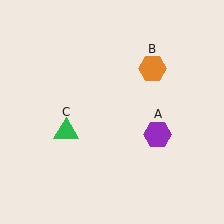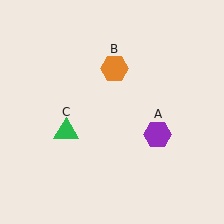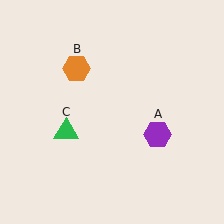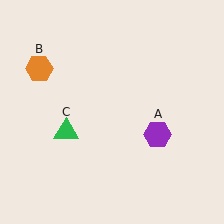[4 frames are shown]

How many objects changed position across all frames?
1 object changed position: orange hexagon (object B).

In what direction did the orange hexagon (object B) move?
The orange hexagon (object B) moved left.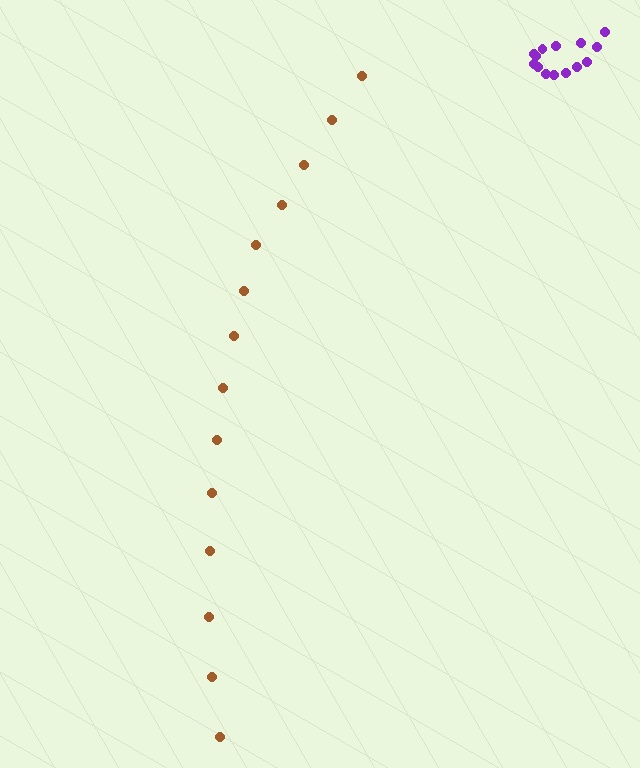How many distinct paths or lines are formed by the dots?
There are 2 distinct paths.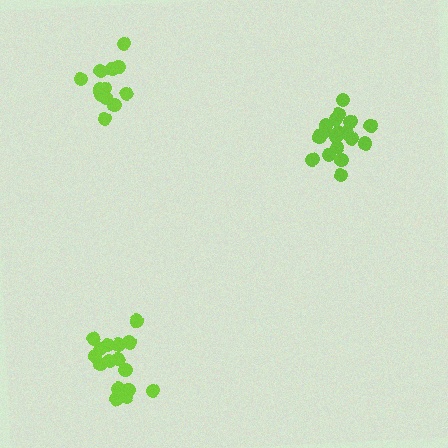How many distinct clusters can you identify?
There are 3 distinct clusters.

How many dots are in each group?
Group 1: 16 dots, Group 2: 12 dots, Group 3: 18 dots (46 total).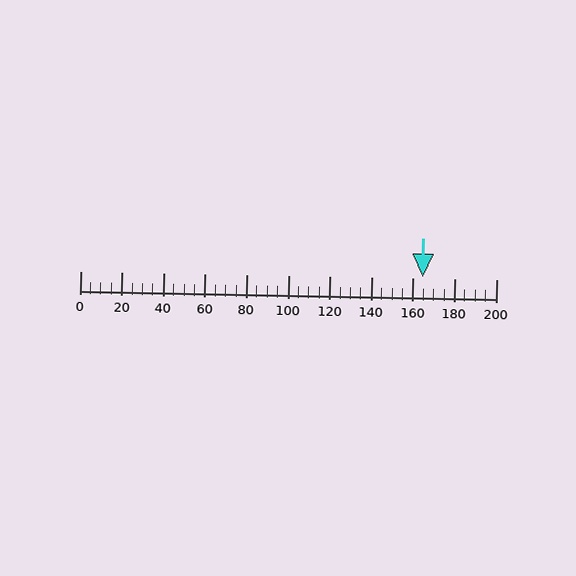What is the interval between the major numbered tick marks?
The major tick marks are spaced 20 units apart.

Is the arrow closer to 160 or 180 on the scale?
The arrow is closer to 160.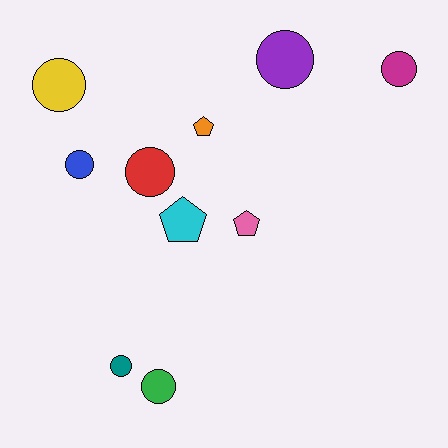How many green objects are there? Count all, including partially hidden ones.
There is 1 green object.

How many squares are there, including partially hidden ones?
There are no squares.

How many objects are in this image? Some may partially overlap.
There are 10 objects.